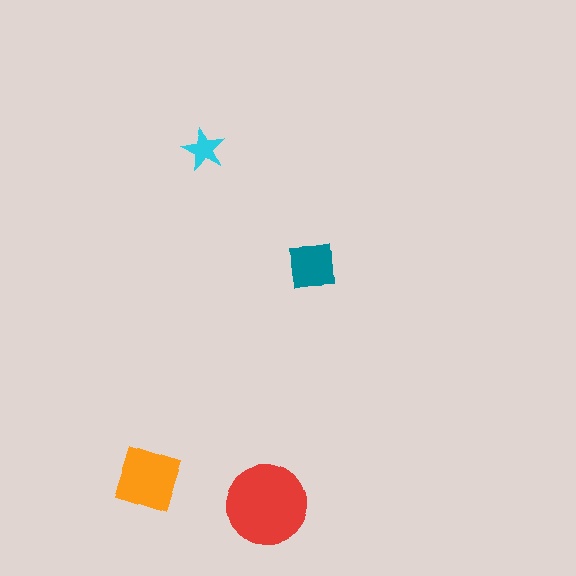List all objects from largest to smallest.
The red circle, the orange square, the teal square, the cyan star.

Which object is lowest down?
The red circle is bottommost.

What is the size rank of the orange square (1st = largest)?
2nd.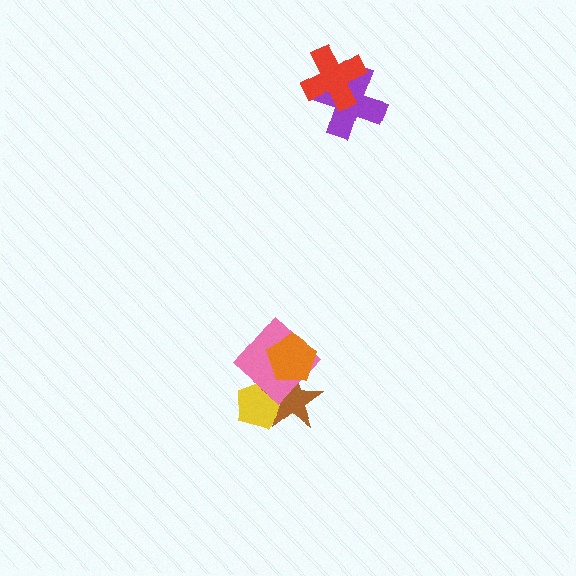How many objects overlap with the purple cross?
1 object overlaps with the purple cross.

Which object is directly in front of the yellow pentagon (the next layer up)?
The brown star is directly in front of the yellow pentagon.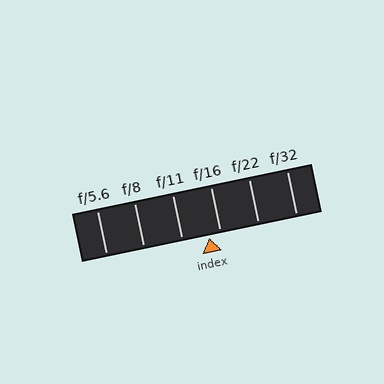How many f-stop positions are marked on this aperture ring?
There are 6 f-stop positions marked.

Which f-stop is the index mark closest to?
The index mark is closest to f/16.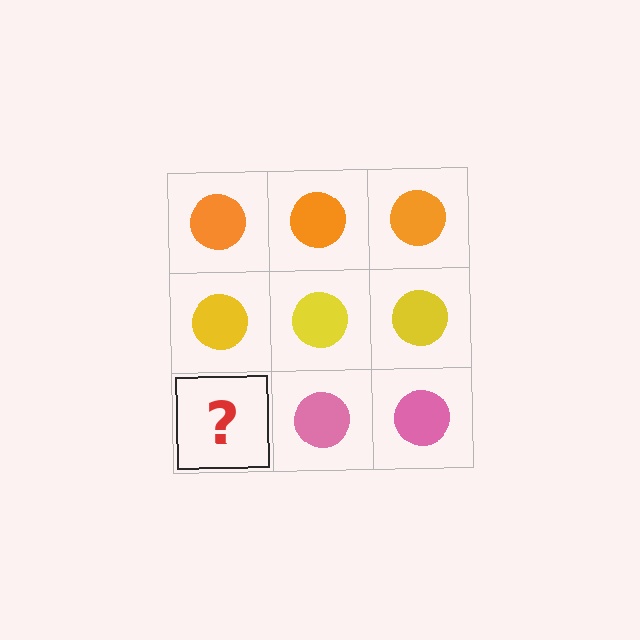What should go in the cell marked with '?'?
The missing cell should contain a pink circle.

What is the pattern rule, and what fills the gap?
The rule is that each row has a consistent color. The gap should be filled with a pink circle.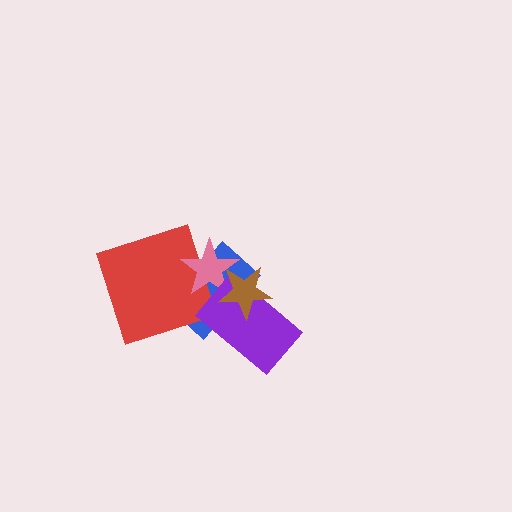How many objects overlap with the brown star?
3 objects overlap with the brown star.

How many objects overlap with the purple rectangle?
3 objects overlap with the purple rectangle.